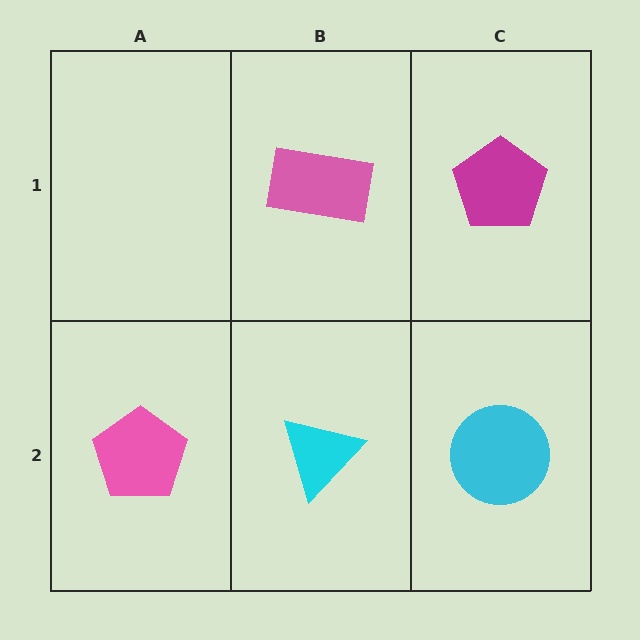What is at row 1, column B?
A pink rectangle.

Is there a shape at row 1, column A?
No, that cell is empty.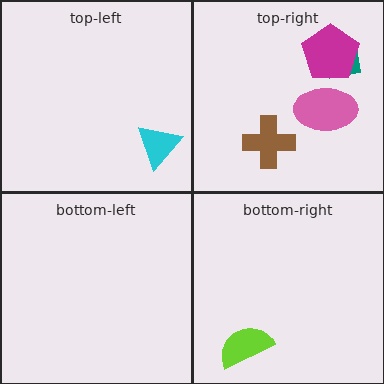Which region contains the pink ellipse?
The top-right region.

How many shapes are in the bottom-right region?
1.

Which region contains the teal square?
The top-right region.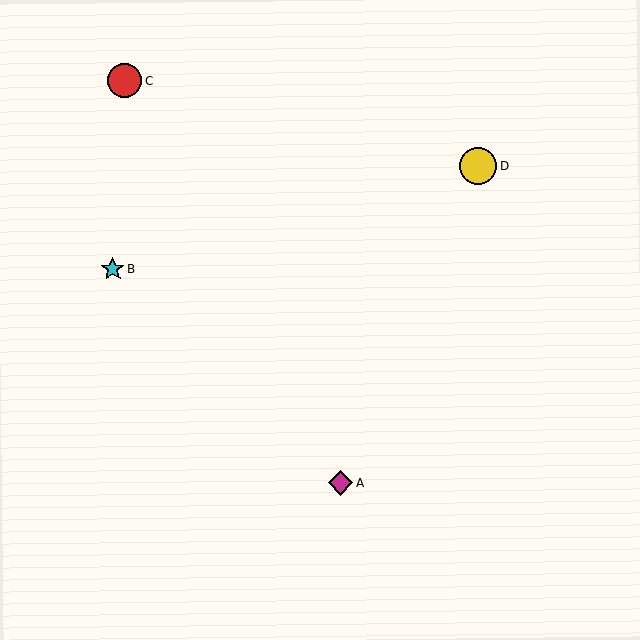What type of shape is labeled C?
Shape C is a red circle.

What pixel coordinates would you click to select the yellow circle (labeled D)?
Click at (479, 166) to select the yellow circle D.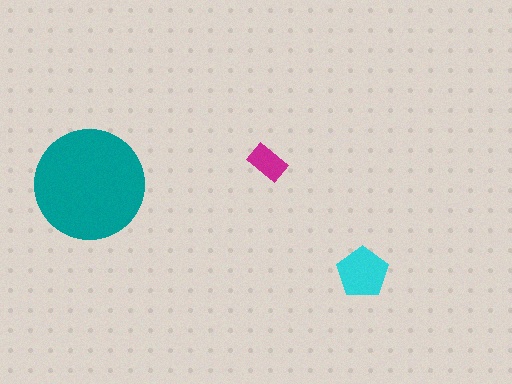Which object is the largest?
The teal circle.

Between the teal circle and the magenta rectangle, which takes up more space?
The teal circle.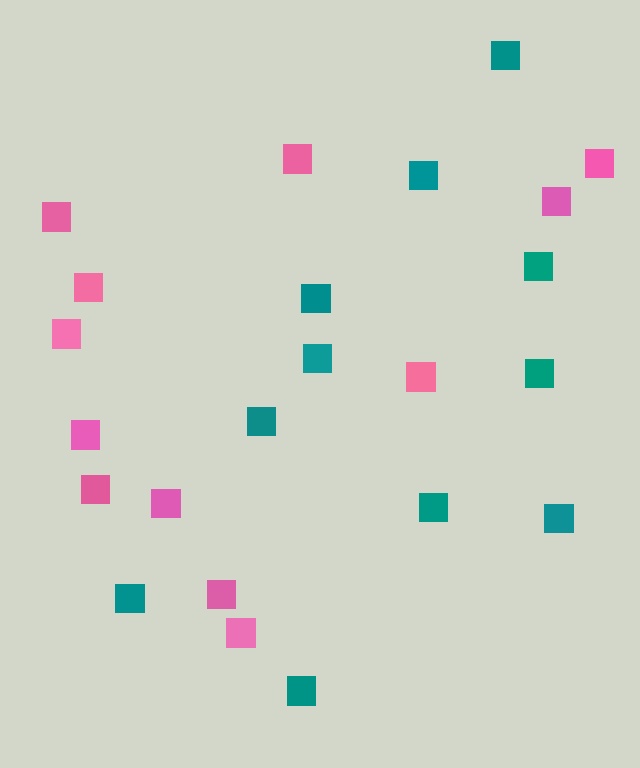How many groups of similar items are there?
There are 2 groups: one group of pink squares (12) and one group of teal squares (11).